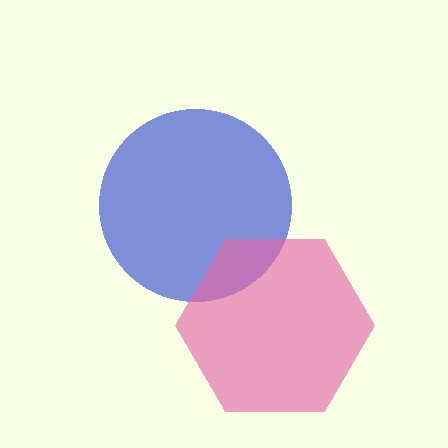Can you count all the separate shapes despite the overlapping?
Yes, there are 2 separate shapes.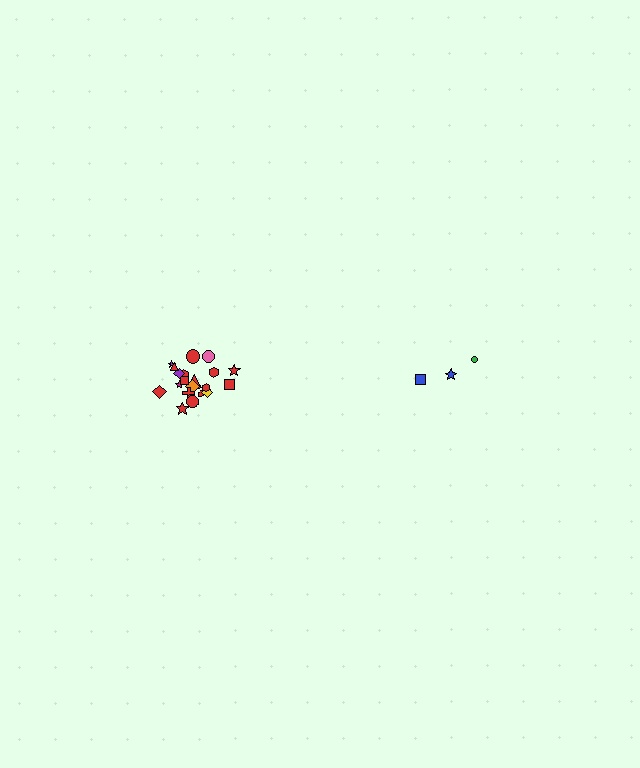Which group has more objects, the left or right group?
The left group.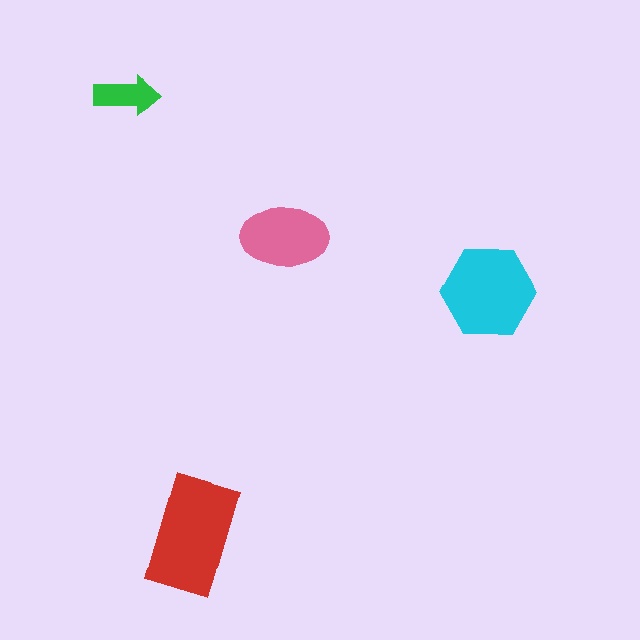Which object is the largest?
The red rectangle.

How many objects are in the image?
There are 4 objects in the image.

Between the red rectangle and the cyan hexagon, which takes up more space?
The red rectangle.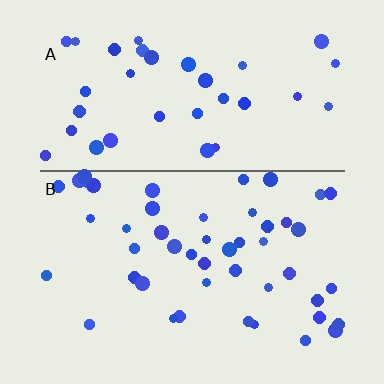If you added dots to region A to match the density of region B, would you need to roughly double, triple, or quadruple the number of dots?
Approximately double.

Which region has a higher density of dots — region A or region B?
B (the bottom).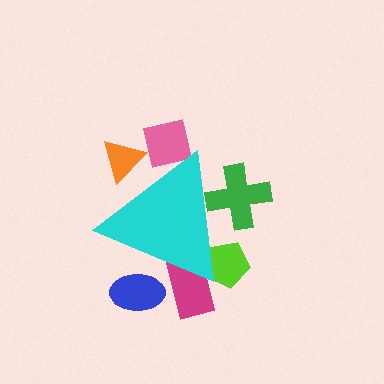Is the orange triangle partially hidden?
Yes, the orange triangle is partially hidden behind the cyan triangle.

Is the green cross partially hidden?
Yes, the green cross is partially hidden behind the cyan triangle.